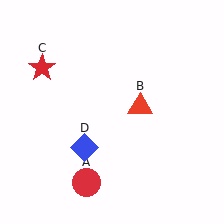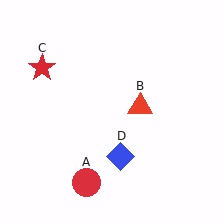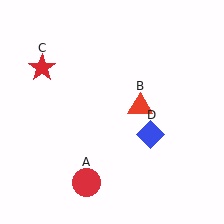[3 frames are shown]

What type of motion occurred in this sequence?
The blue diamond (object D) rotated counterclockwise around the center of the scene.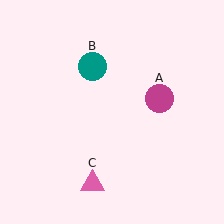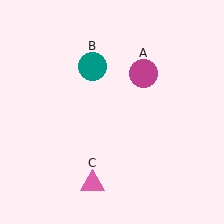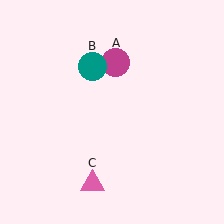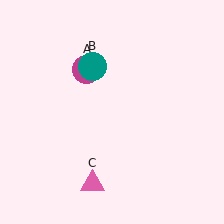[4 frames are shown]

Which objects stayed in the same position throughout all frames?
Teal circle (object B) and pink triangle (object C) remained stationary.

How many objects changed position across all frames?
1 object changed position: magenta circle (object A).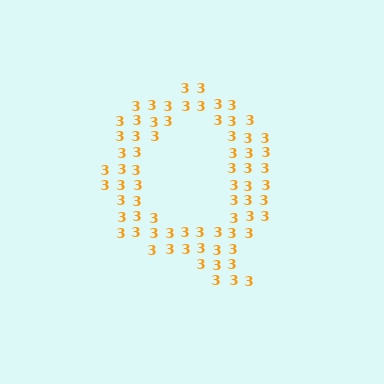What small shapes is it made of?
It is made of small digit 3's.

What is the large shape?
The large shape is the letter Q.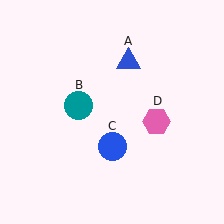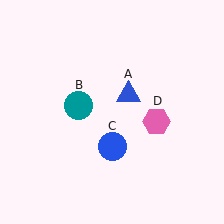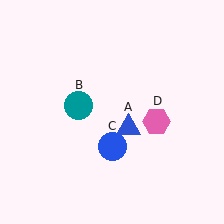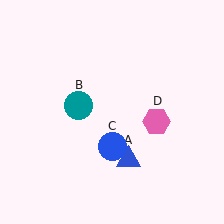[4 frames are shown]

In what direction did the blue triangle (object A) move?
The blue triangle (object A) moved down.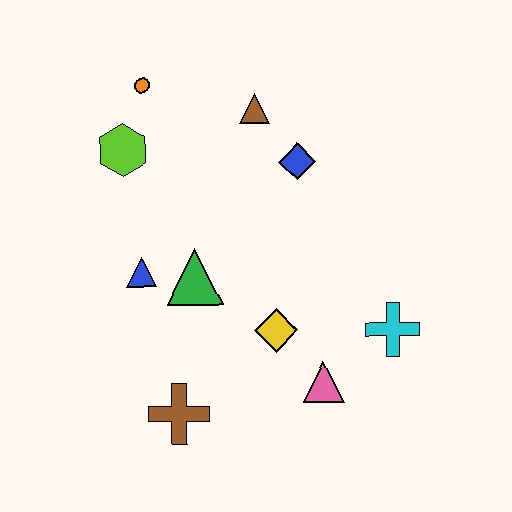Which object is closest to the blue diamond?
The brown triangle is closest to the blue diamond.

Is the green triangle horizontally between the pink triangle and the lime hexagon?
Yes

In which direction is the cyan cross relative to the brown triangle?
The cyan cross is below the brown triangle.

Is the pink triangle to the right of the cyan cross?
No